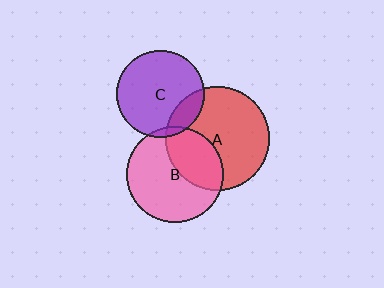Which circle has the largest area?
Circle A (red).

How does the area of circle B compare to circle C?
Approximately 1.2 times.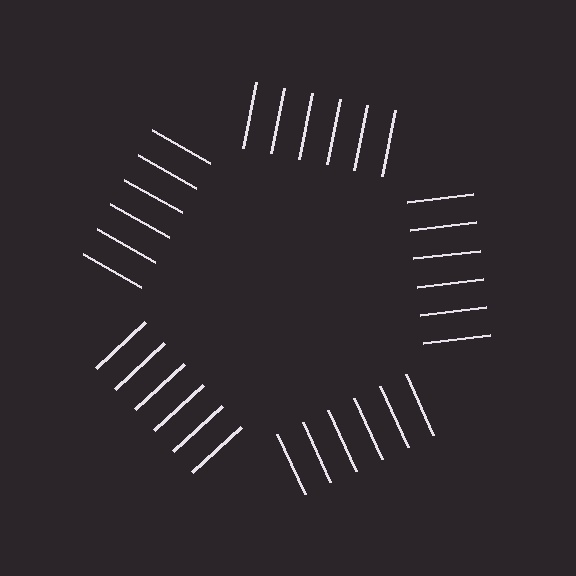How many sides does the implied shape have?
5 sides — the line-ends trace a pentagon.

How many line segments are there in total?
30 — 6 along each of the 5 edges.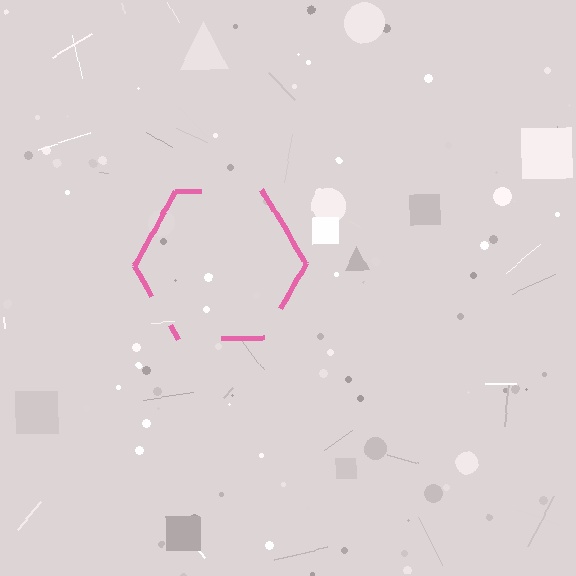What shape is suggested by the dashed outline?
The dashed outline suggests a hexagon.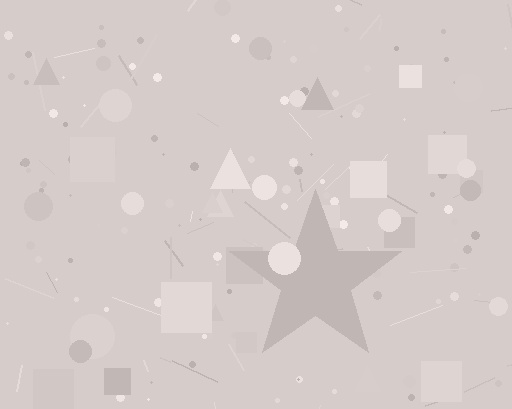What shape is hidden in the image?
A star is hidden in the image.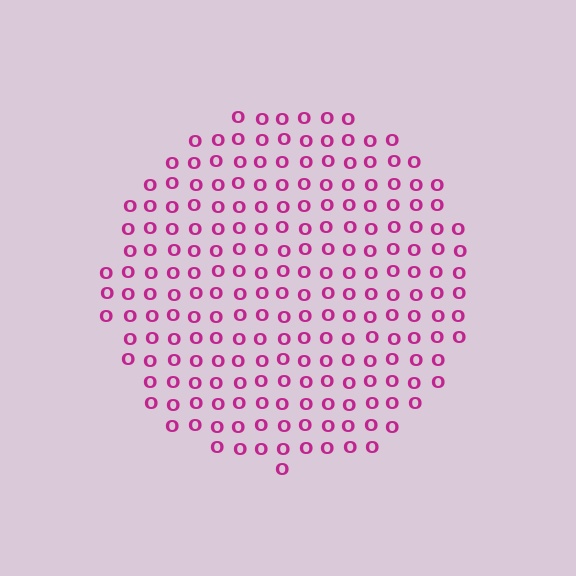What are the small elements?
The small elements are letter O's.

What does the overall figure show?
The overall figure shows a circle.